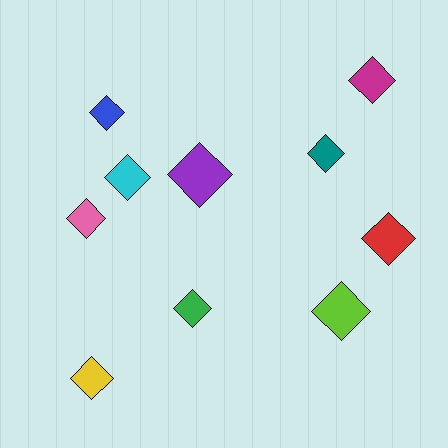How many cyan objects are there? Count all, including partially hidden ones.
There is 1 cyan object.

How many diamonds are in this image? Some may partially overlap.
There are 10 diamonds.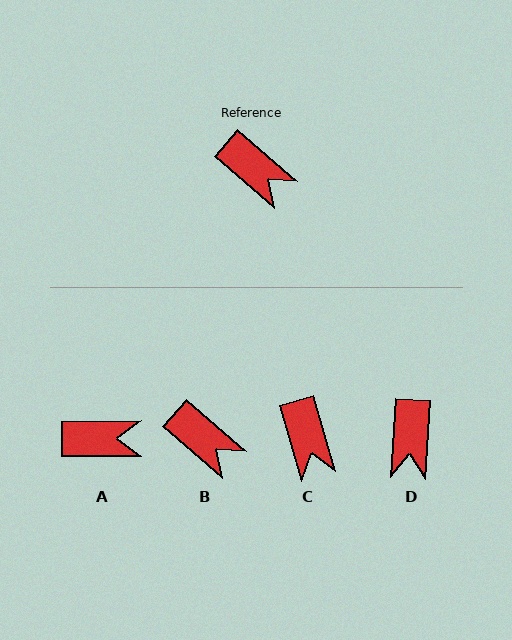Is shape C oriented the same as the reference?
No, it is off by about 33 degrees.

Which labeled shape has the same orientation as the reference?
B.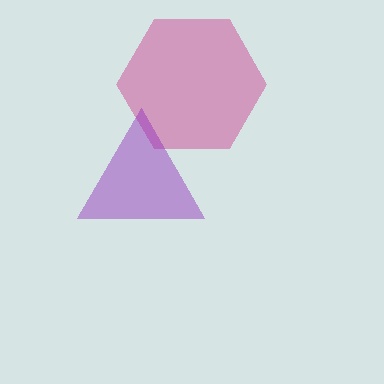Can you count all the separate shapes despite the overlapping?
Yes, there are 2 separate shapes.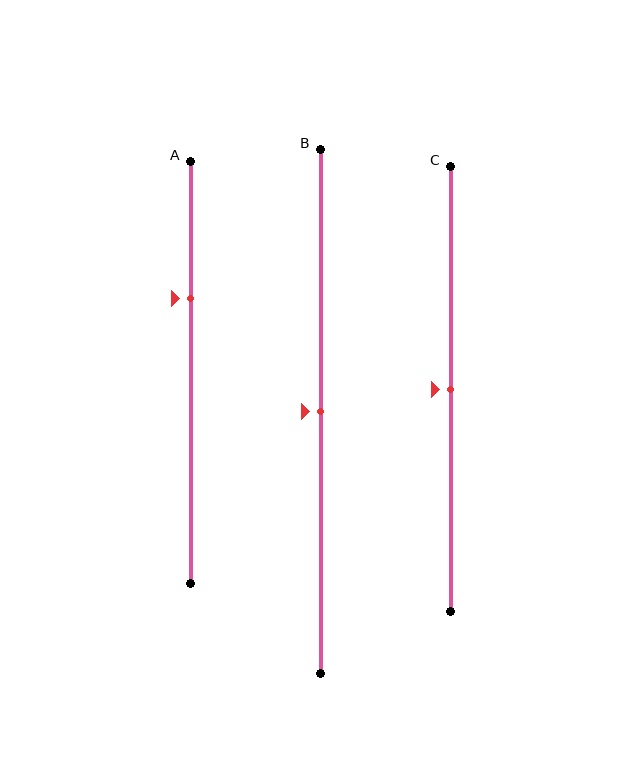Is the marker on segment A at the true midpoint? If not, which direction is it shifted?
No, the marker on segment A is shifted upward by about 17% of the segment length.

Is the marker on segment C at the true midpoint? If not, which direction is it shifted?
Yes, the marker on segment C is at the true midpoint.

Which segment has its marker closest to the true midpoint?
Segment B has its marker closest to the true midpoint.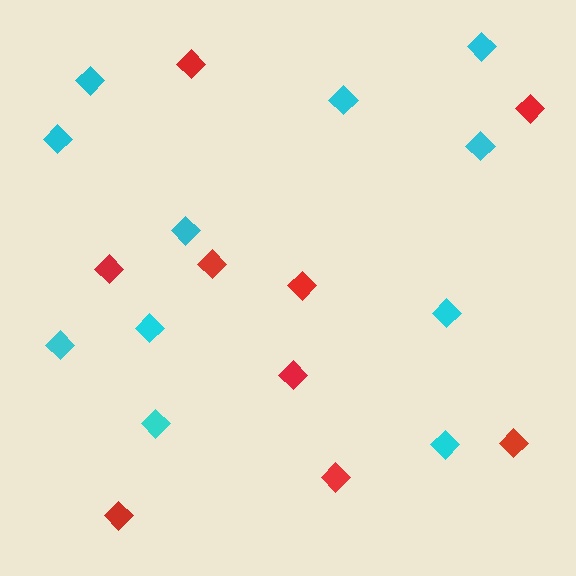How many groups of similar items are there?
There are 2 groups: one group of red diamonds (9) and one group of cyan diamonds (11).